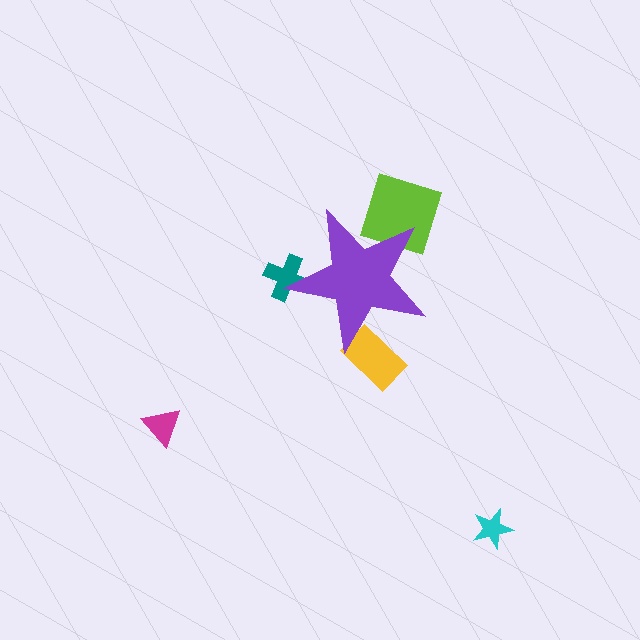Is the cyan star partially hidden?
No, the cyan star is fully visible.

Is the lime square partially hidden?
Yes, the lime square is partially hidden behind the purple star.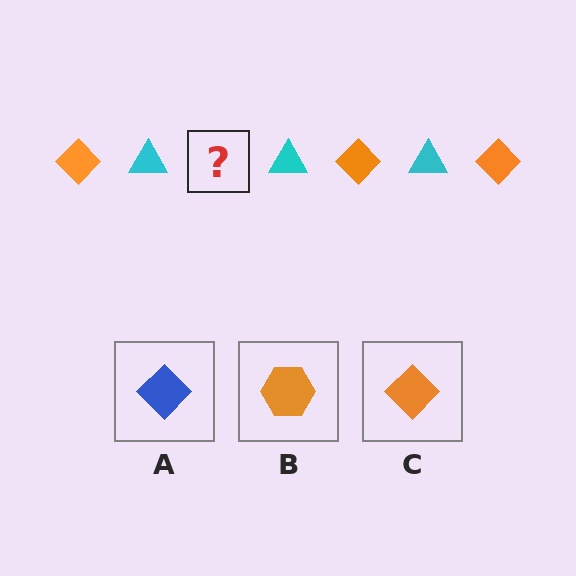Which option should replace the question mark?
Option C.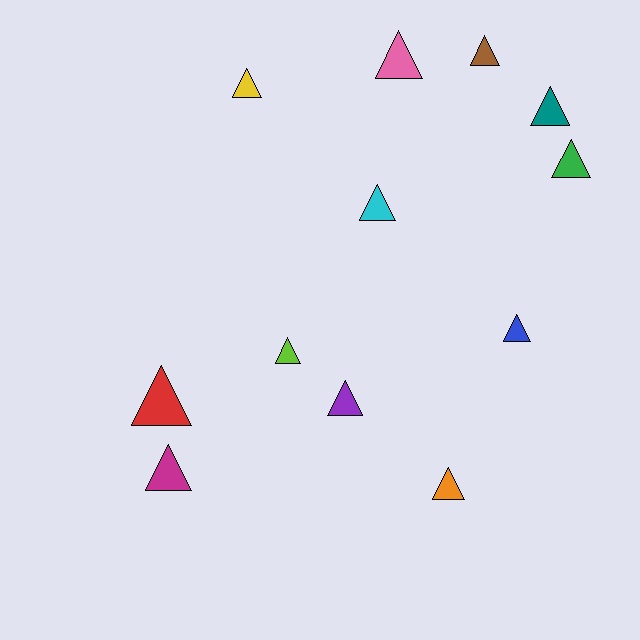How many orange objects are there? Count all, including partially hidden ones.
There is 1 orange object.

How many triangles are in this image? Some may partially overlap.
There are 12 triangles.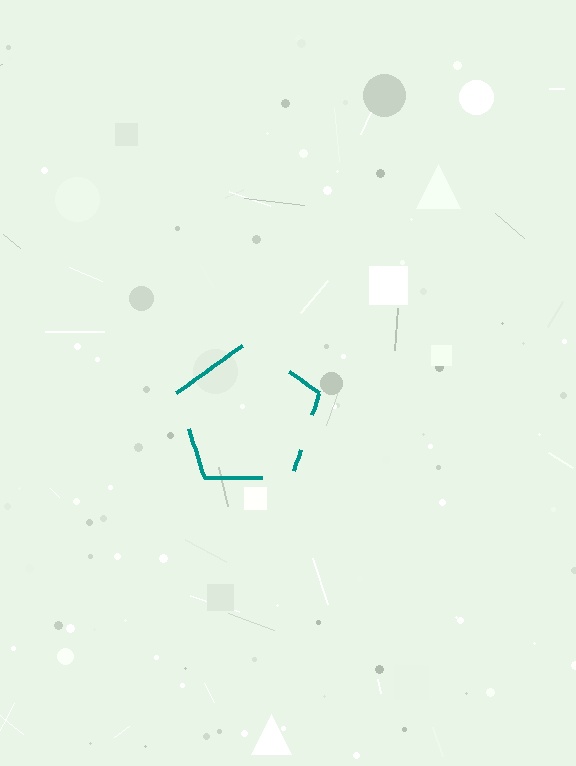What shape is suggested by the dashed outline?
The dashed outline suggests a pentagon.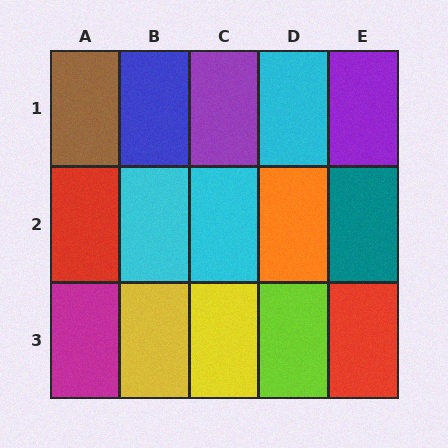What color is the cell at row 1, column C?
Purple.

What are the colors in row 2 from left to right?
Red, cyan, cyan, orange, teal.